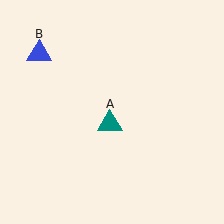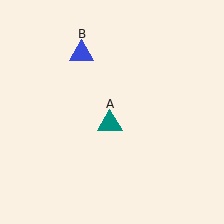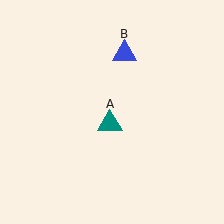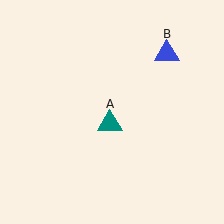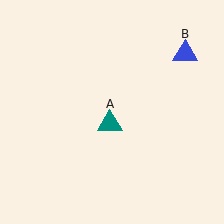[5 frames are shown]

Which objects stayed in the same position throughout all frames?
Teal triangle (object A) remained stationary.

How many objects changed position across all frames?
1 object changed position: blue triangle (object B).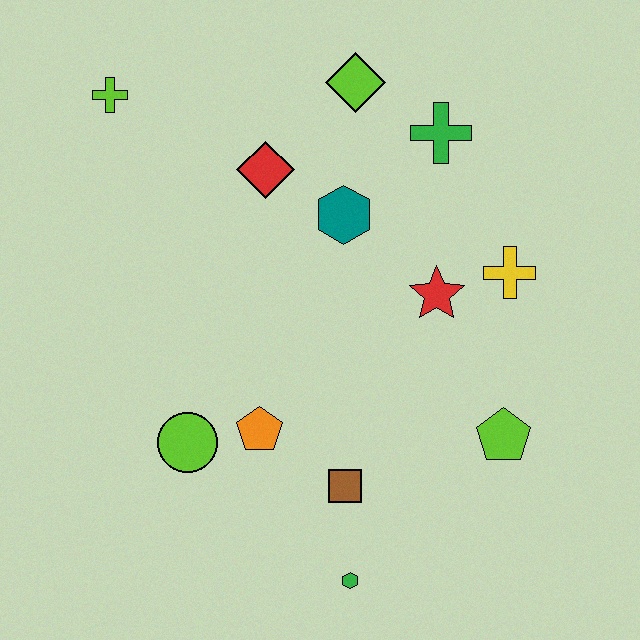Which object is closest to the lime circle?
The orange pentagon is closest to the lime circle.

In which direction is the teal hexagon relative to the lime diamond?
The teal hexagon is below the lime diamond.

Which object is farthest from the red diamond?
The green hexagon is farthest from the red diamond.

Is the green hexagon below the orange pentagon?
Yes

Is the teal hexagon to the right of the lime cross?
Yes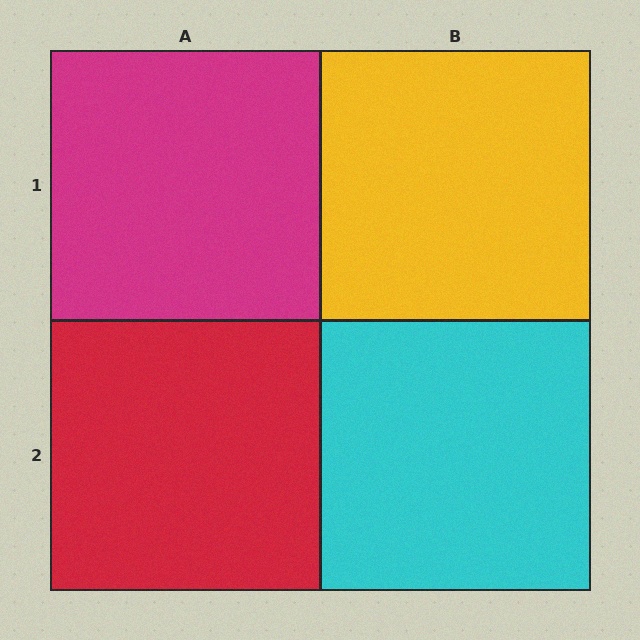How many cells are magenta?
1 cell is magenta.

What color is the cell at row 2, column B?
Cyan.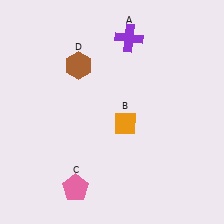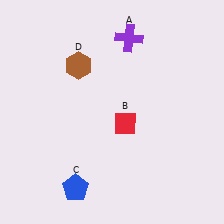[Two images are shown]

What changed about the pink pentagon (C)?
In Image 1, C is pink. In Image 2, it changed to blue.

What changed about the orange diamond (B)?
In Image 1, B is orange. In Image 2, it changed to red.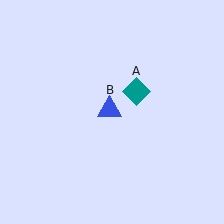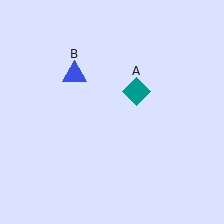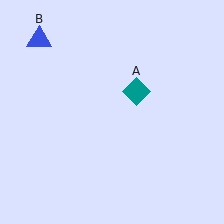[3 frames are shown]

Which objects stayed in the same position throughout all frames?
Teal diamond (object A) remained stationary.